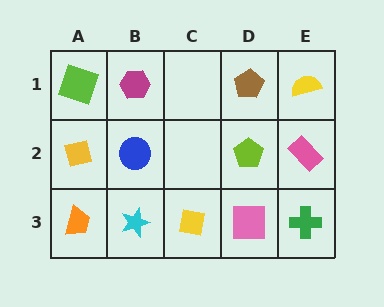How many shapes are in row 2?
4 shapes.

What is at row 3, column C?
A yellow square.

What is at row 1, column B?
A magenta hexagon.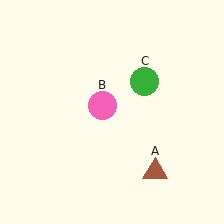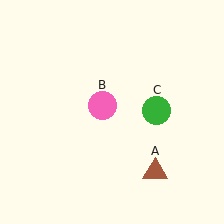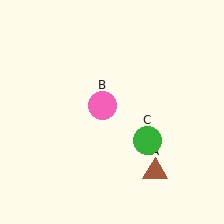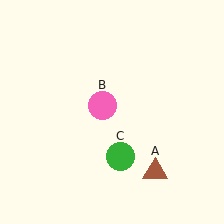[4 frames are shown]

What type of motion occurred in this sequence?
The green circle (object C) rotated clockwise around the center of the scene.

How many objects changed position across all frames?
1 object changed position: green circle (object C).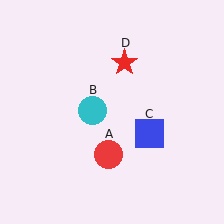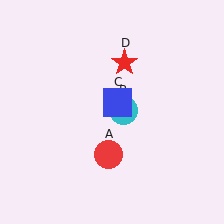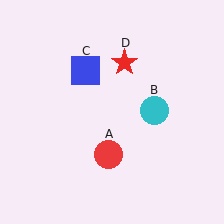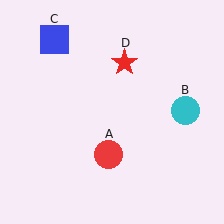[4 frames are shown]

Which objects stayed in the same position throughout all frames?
Red circle (object A) and red star (object D) remained stationary.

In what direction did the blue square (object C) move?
The blue square (object C) moved up and to the left.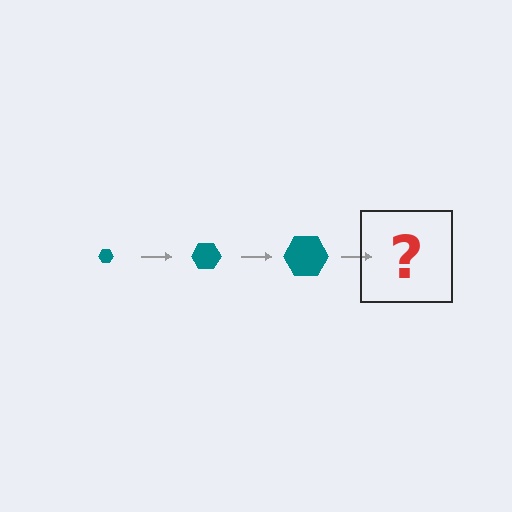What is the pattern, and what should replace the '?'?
The pattern is that the hexagon gets progressively larger each step. The '?' should be a teal hexagon, larger than the previous one.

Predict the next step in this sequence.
The next step is a teal hexagon, larger than the previous one.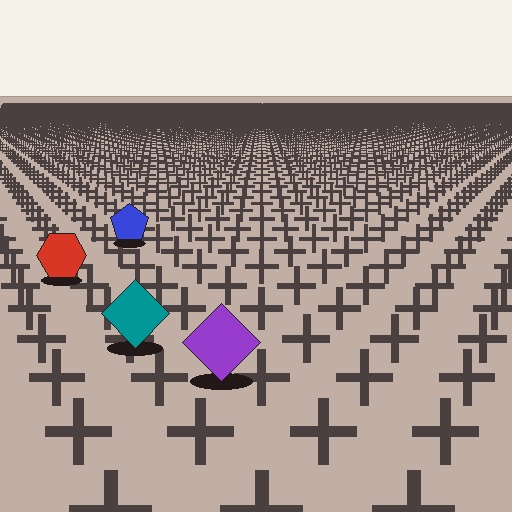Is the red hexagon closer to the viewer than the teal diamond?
No. The teal diamond is closer — you can tell from the texture gradient: the ground texture is coarser near it.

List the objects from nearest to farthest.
From nearest to farthest: the purple diamond, the teal diamond, the red hexagon, the blue pentagon.